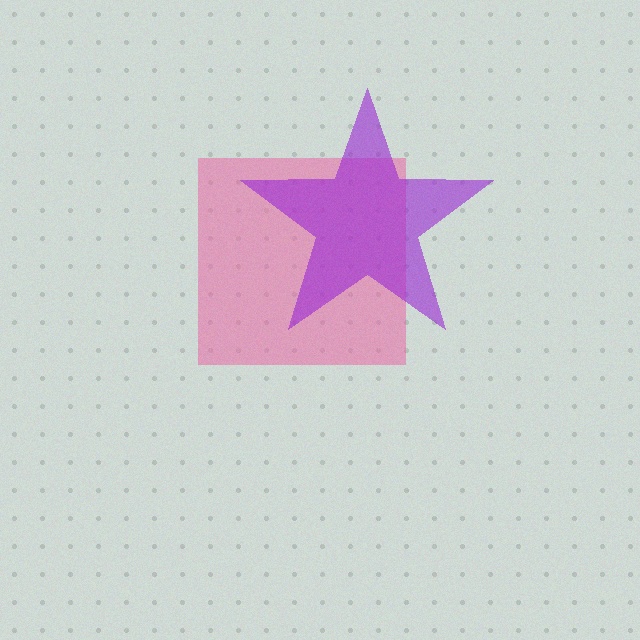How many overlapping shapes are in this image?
There are 2 overlapping shapes in the image.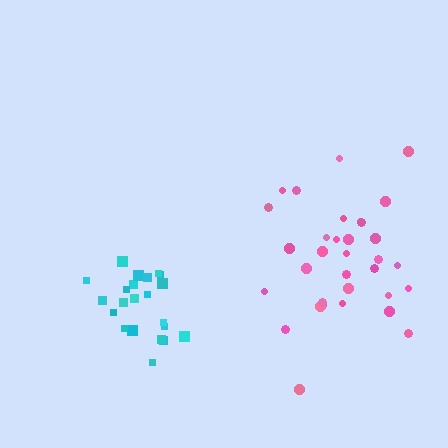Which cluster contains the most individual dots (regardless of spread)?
Pink (33).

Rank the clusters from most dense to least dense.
cyan, pink.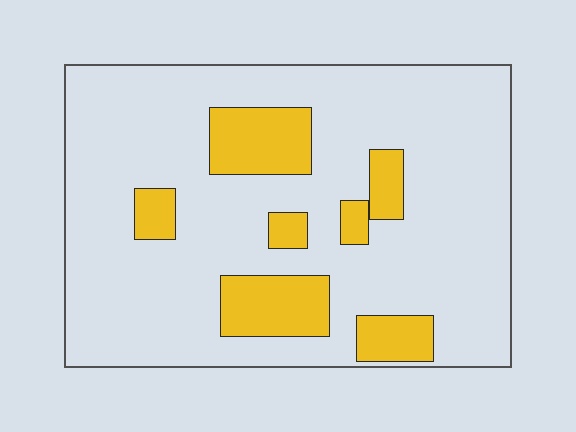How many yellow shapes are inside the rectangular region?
7.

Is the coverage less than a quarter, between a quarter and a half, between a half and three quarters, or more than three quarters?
Less than a quarter.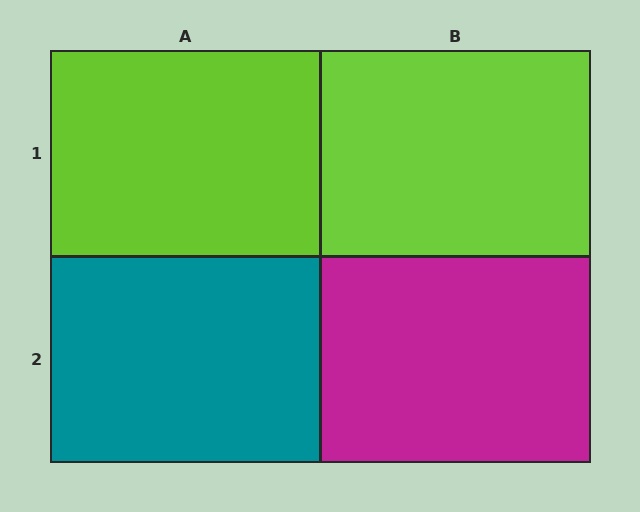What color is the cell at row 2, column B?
Magenta.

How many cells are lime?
2 cells are lime.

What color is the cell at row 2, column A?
Teal.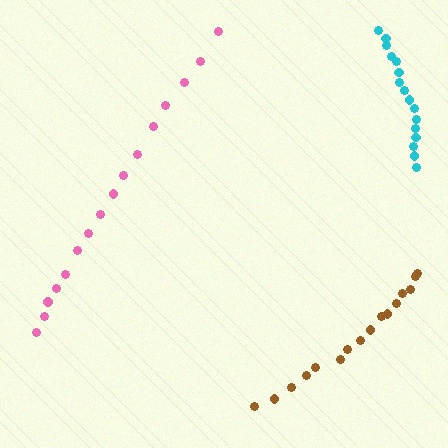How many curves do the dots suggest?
There are 3 distinct paths.